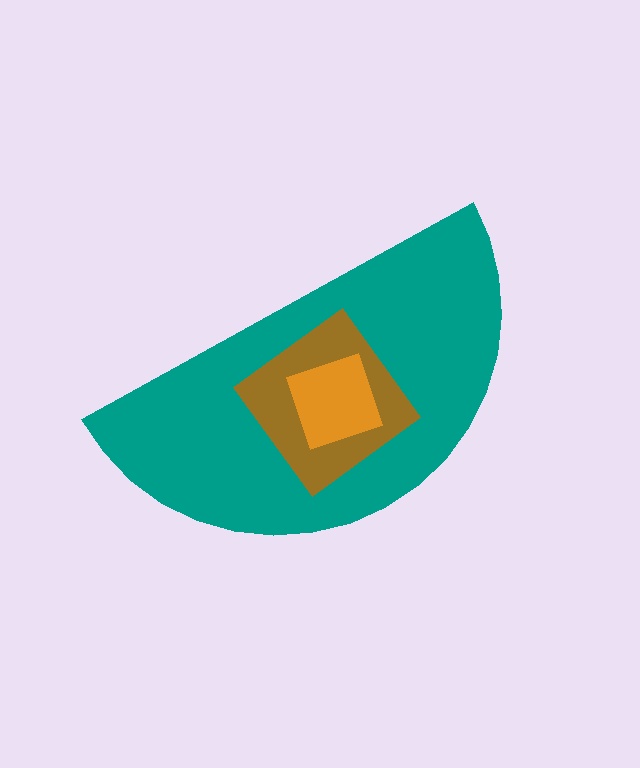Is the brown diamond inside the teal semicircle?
Yes.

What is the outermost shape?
The teal semicircle.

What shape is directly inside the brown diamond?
The orange diamond.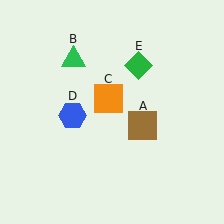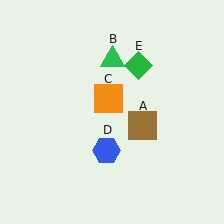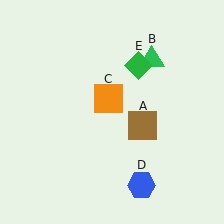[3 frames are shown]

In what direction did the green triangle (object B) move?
The green triangle (object B) moved right.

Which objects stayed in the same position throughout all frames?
Brown square (object A) and orange square (object C) and green diamond (object E) remained stationary.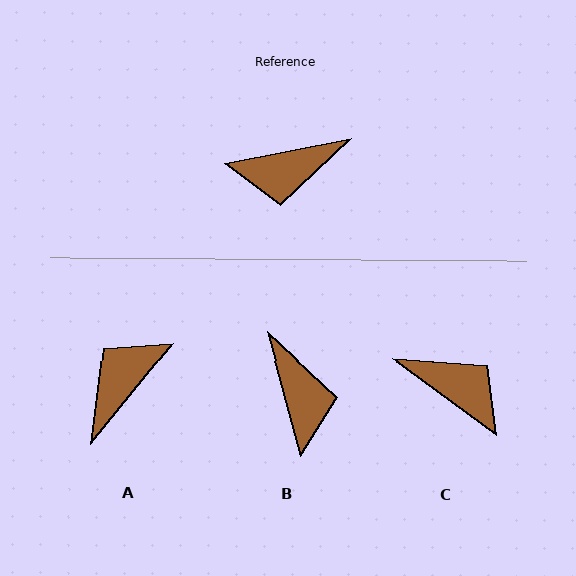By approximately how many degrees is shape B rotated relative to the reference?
Approximately 94 degrees counter-clockwise.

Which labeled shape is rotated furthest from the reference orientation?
A, about 140 degrees away.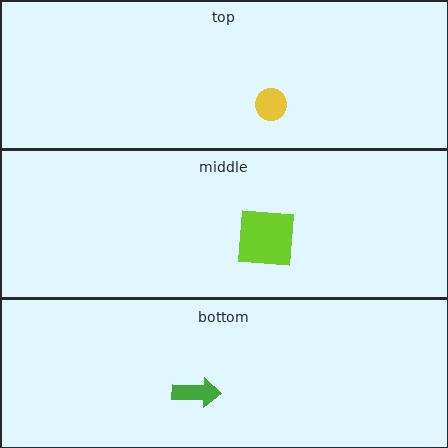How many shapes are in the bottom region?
1.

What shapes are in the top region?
The yellow circle.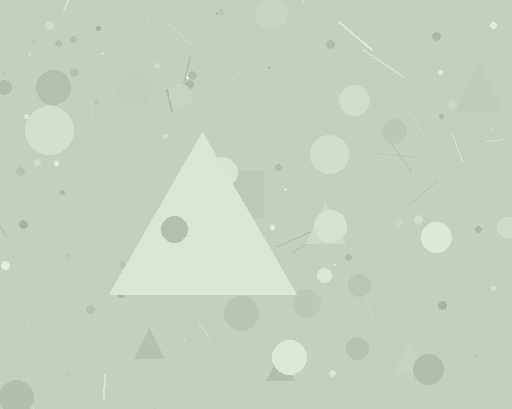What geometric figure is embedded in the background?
A triangle is embedded in the background.